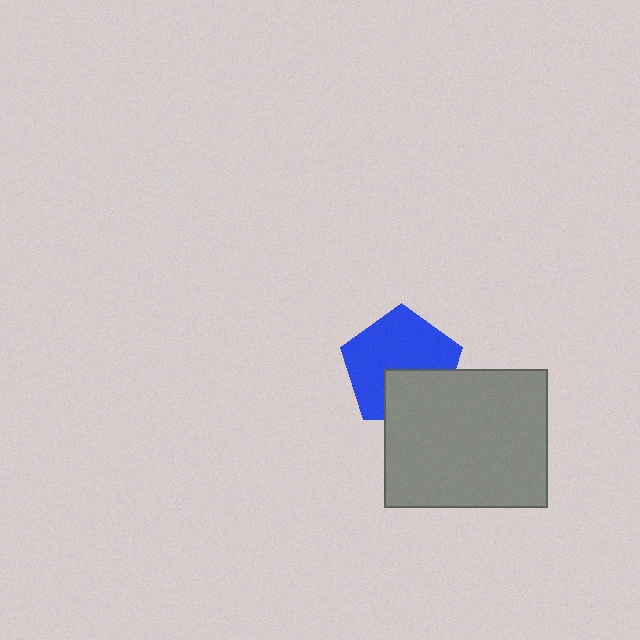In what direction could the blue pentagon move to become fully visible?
The blue pentagon could move up. That would shift it out from behind the gray rectangle entirely.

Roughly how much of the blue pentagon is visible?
Most of it is visible (roughly 68%).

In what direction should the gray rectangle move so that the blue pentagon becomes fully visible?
The gray rectangle should move down. That is the shortest direction to clear the overlap and leave the blue pentagon fully visible.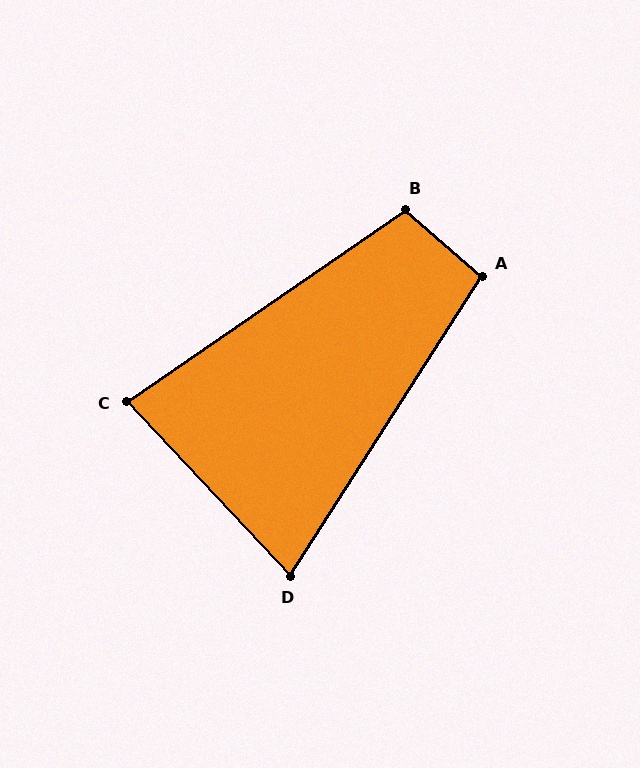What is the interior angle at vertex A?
Approximately 99 degrees (obtuse).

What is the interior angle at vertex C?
Approximately 81 degrees (acute).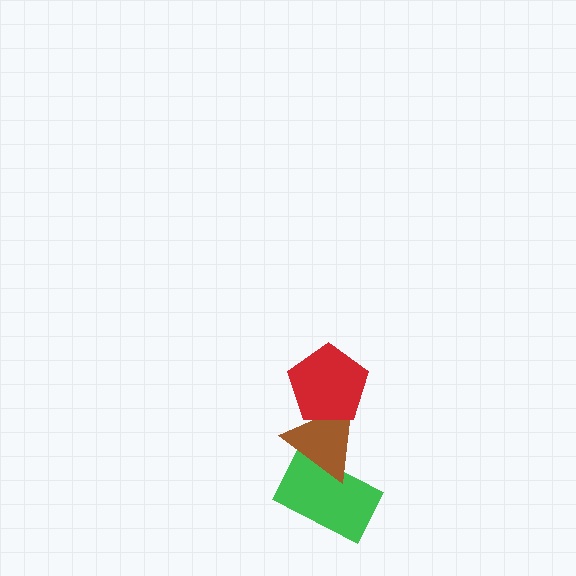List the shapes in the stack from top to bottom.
From top to bottom: the red pentagon, the brown triangle, the green rectangle.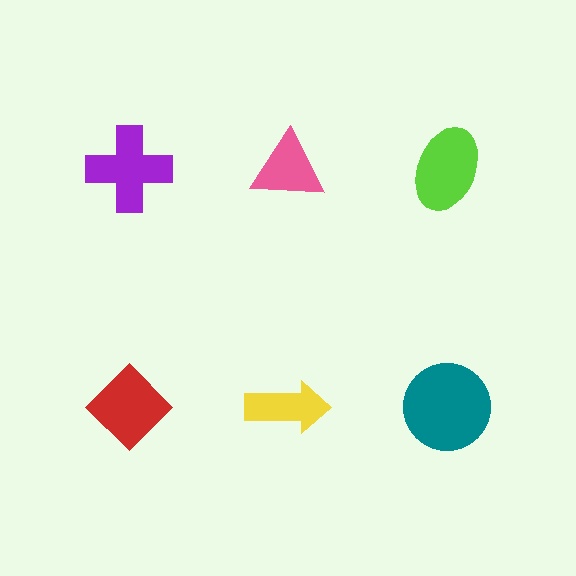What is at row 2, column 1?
A red diamond.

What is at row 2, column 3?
A teal circle.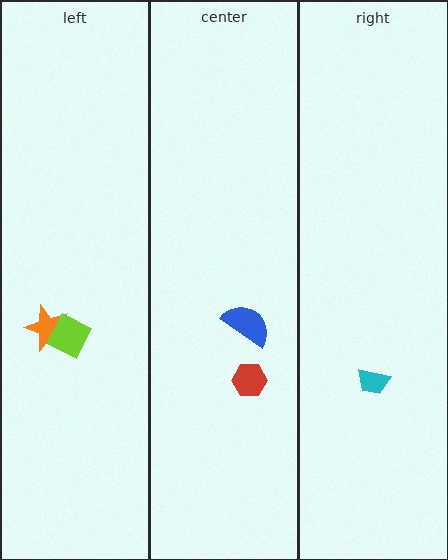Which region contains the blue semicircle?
The center region.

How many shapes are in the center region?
2.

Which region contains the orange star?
The left region.